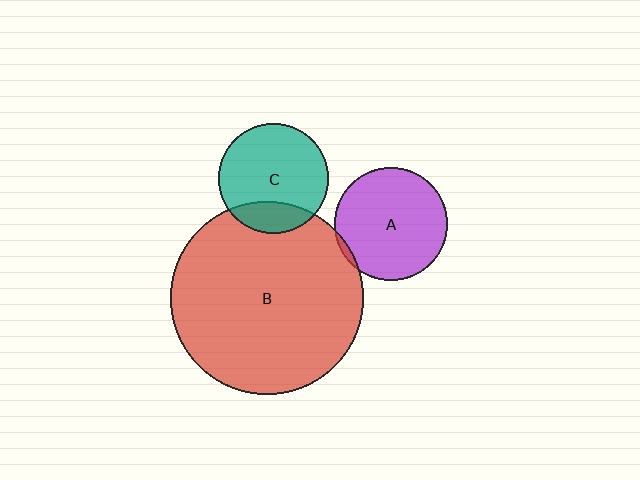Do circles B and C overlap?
Yes.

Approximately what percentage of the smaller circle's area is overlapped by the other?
Approximately 20%.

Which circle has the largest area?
Circle B (red).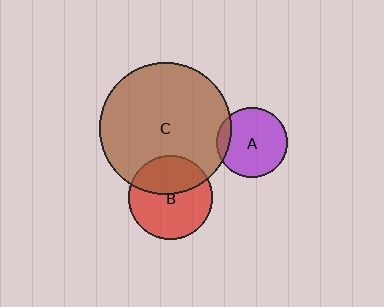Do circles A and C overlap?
Yes.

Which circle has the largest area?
Circle C (brown).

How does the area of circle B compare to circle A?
Approximately 1.4 times.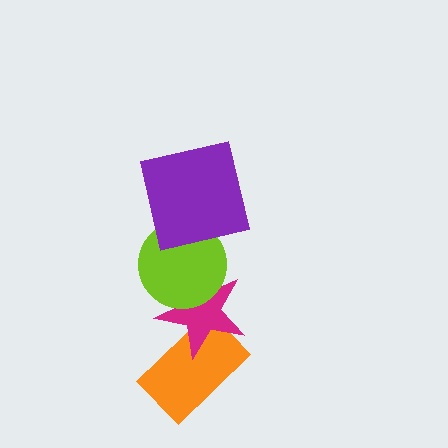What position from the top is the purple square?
The purple square is 1st from the top.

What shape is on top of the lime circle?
The purple square is on top of the lime circle.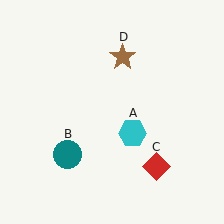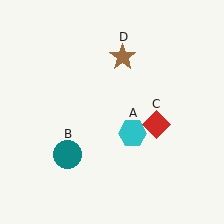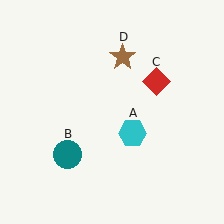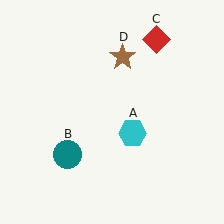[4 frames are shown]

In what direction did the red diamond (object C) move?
The red diamond (object C) moved up.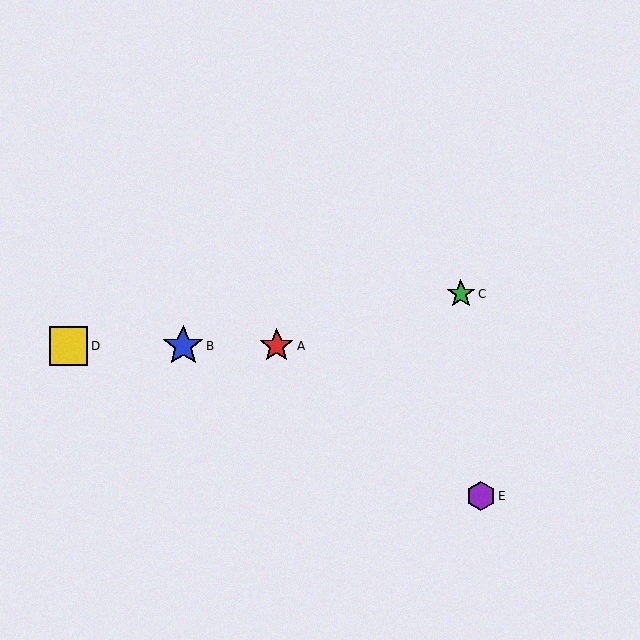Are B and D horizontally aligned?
Yes, both are at y≈346.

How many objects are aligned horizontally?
3 objects (A, B, D) are aligned horizontally.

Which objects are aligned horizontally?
Objects A, B, D are aligned horizontally.